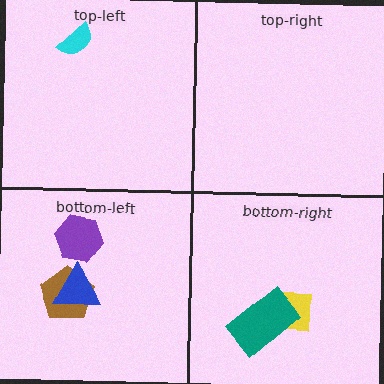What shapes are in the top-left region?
The cyan semicircle.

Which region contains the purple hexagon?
The bottom-left region.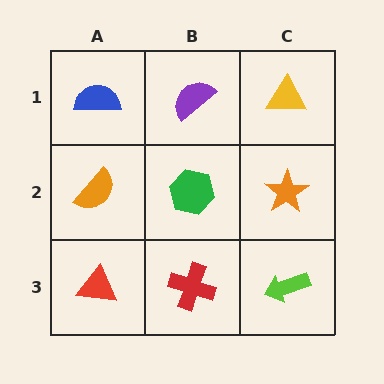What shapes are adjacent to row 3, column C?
An orange star (row 2, column C), a red cross (row 3, column B).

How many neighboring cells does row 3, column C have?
2.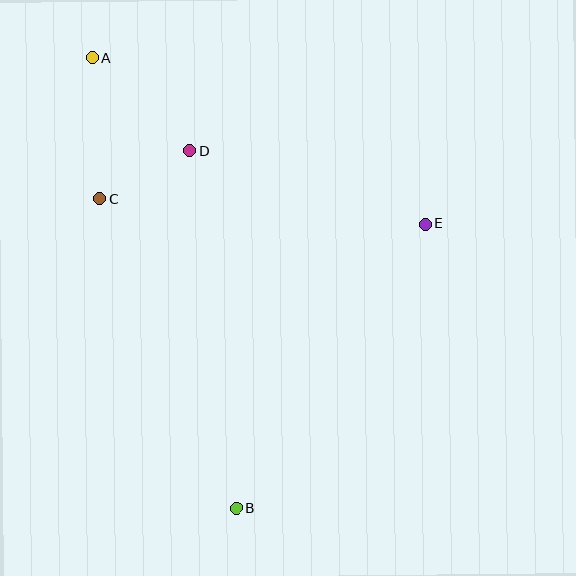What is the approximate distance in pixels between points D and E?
The distance between D and E is approximately 248 pixels.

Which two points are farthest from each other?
Points A and B are farthest from each other.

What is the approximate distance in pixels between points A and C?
The distance between A and C is approximately 141 pixels.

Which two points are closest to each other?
Points C and D are closest to each other.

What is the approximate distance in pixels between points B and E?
The distance between B and E is approximately 342 pixels.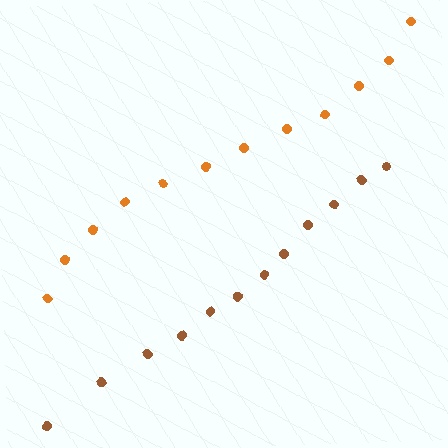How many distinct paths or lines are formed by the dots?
There are 2 distinct paths.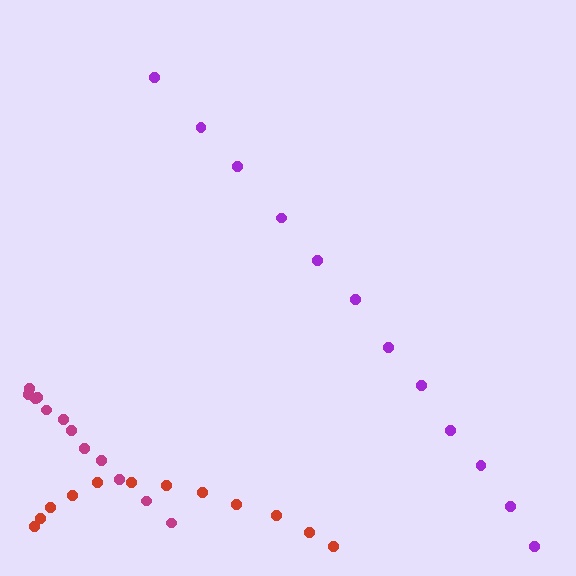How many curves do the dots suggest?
There are 3 distinct paths.